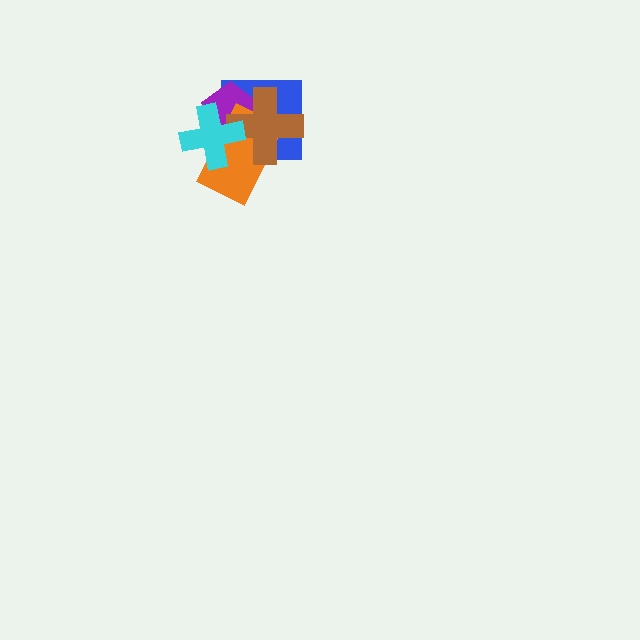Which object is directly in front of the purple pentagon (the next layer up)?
The orange rectangle is directly in front of the purple pentagon.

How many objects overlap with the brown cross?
4 objects overlap with the brown cross.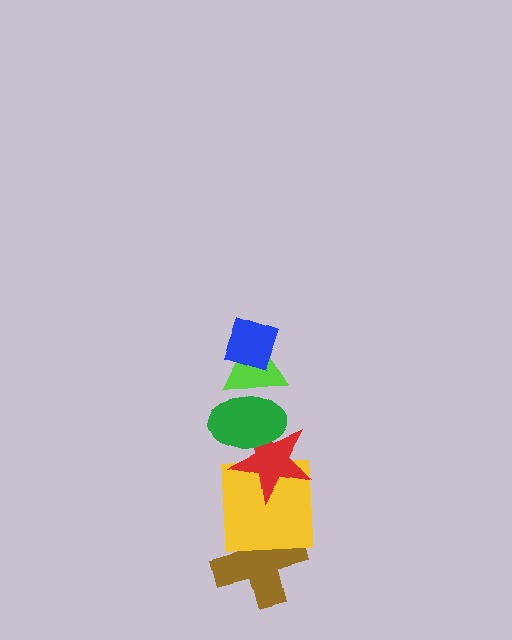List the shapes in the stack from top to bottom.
From top to bottom: the blue diamond, the lime triangle, the green ellipse, the red star, the yellow square, the brown cross.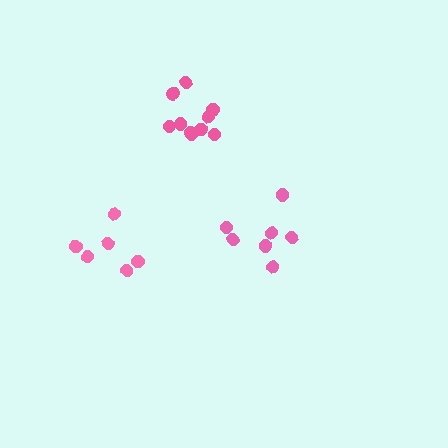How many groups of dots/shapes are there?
There are 3 groups.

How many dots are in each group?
Group 1: 7 dots, Group 2: 10 dots, Group 3: 6 dots (23 total).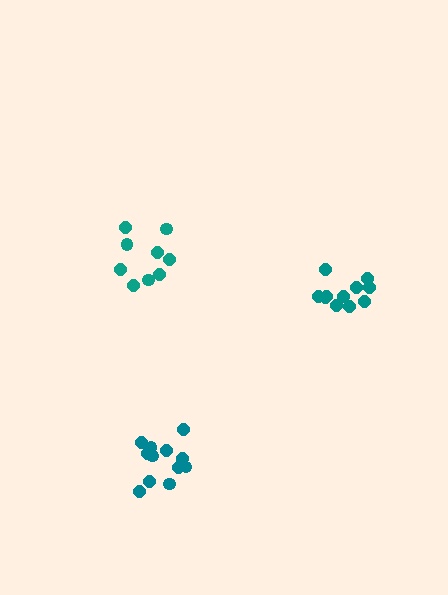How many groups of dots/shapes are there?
There are 3 groups.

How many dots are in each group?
Group 1: 9 dots, Group 2: 11 dots, Group 3: 12 dots (32 total).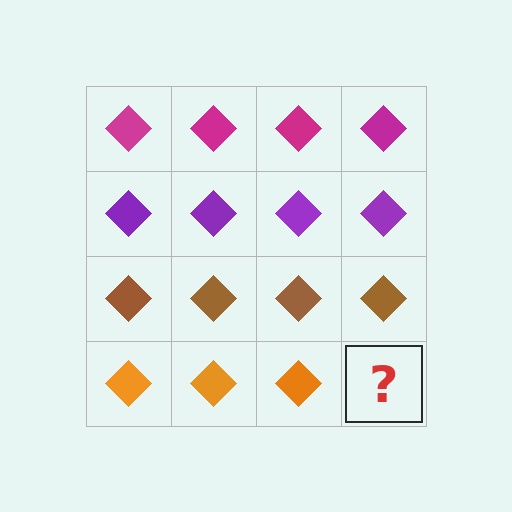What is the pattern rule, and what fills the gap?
The rule is that each row has a consistent color. The gap should be filled with an orange diamond.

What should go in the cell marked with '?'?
The missing cell should contain an orange diamond.